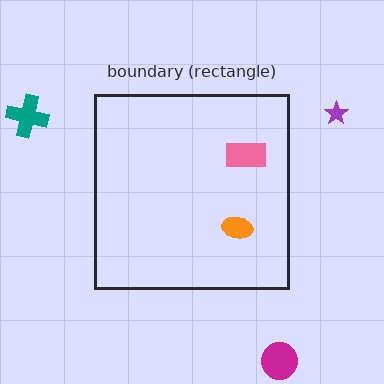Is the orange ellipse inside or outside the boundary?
Inside.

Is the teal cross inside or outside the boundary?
Outside.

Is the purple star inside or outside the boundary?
Outside.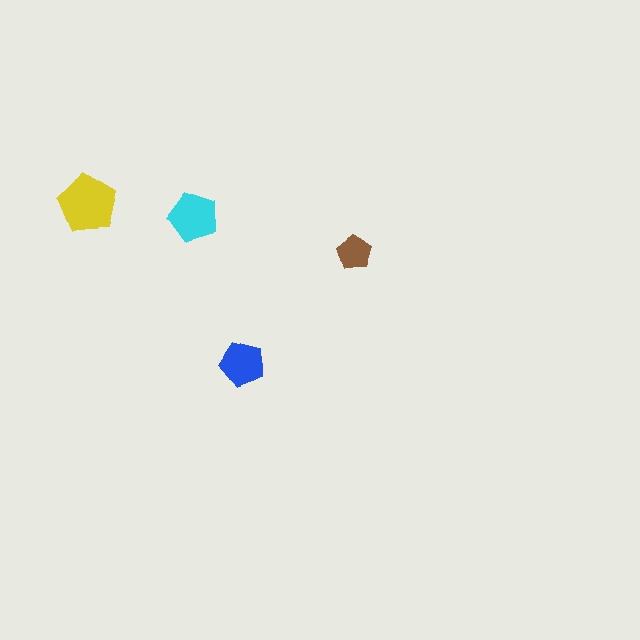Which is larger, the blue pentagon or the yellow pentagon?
The yellow one.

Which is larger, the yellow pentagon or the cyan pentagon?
The yellow one.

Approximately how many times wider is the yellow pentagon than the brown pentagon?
About 1.5 times wider.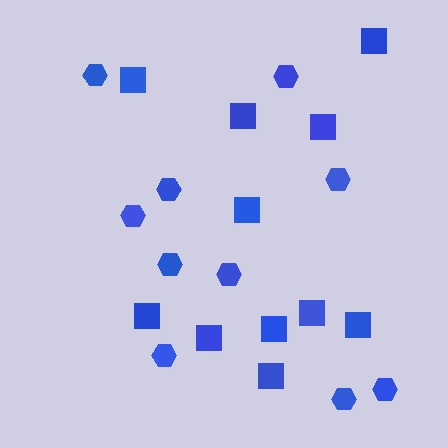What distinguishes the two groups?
There are 2 groups: one group of hexagons (10) and one group of squares (11).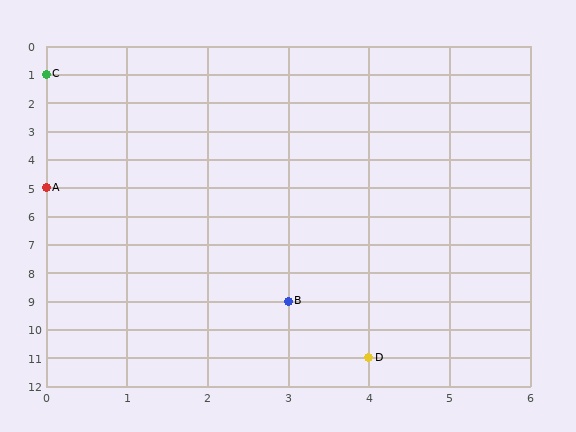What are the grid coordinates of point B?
Point B is at grid coordinates (3, 9).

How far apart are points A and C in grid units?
Points A and C are 4 rows apart.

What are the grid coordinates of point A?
Point A is at grid coordinates (0, 5).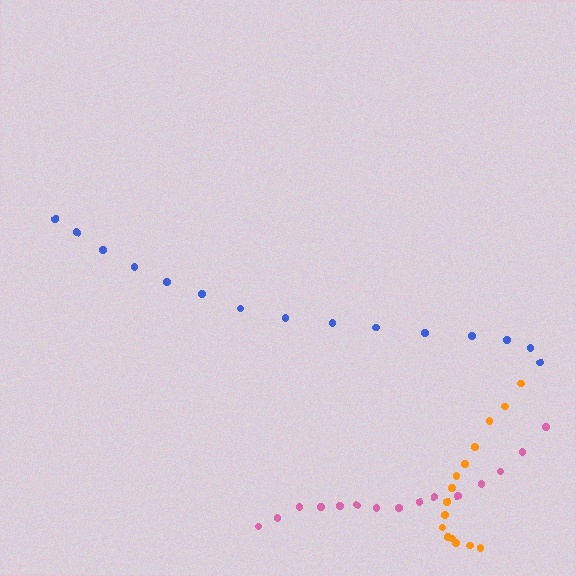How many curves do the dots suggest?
There are 3 distinct paths.